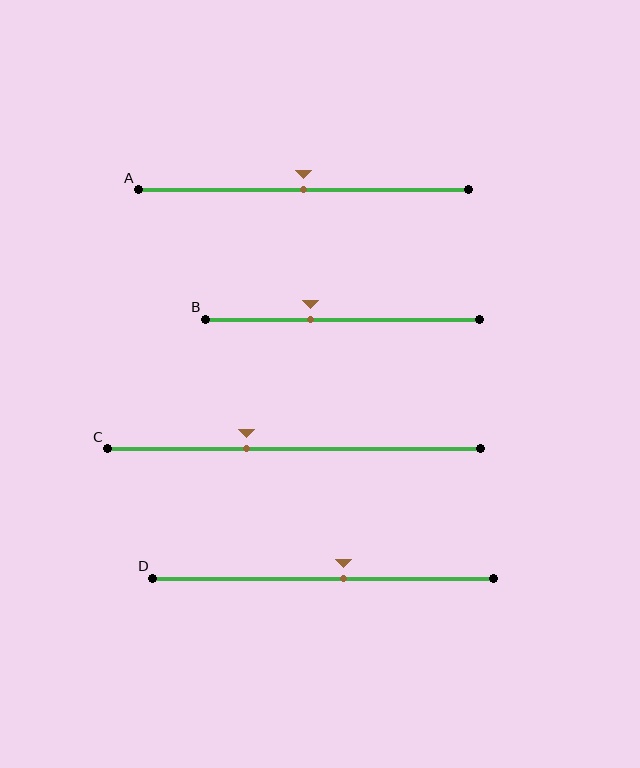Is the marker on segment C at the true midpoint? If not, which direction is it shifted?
No, the marker on segment C is shifted to the left by about 13% of the segment length.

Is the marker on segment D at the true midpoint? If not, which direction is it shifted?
No, the marker on segment D is shifted to the right by about 6% of the segment length.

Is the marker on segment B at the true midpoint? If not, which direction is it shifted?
No, the marker on segment B is shifted to the left by about 12% of the segment length.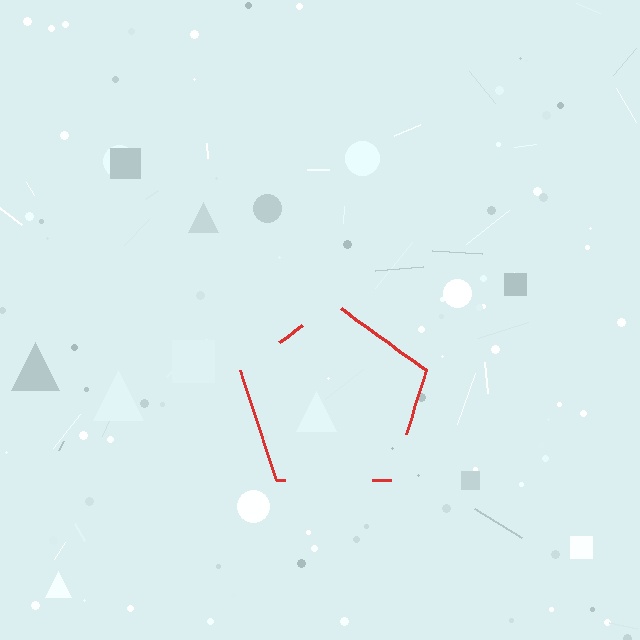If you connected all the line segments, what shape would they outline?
They would outline a pentagon.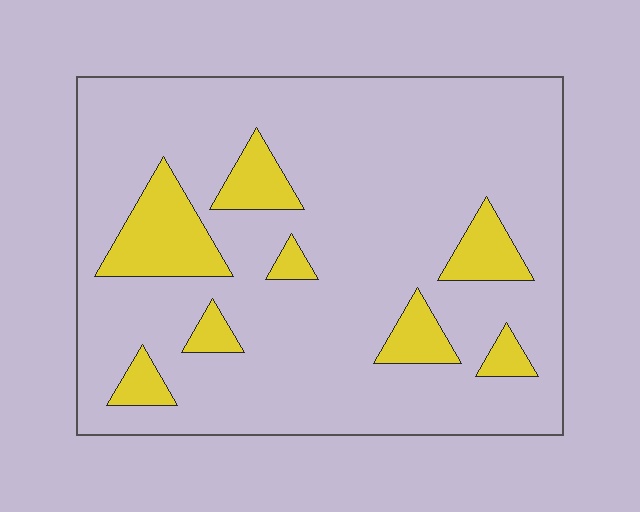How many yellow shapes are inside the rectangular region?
8.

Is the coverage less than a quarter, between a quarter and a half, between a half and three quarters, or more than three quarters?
Less than a quarter.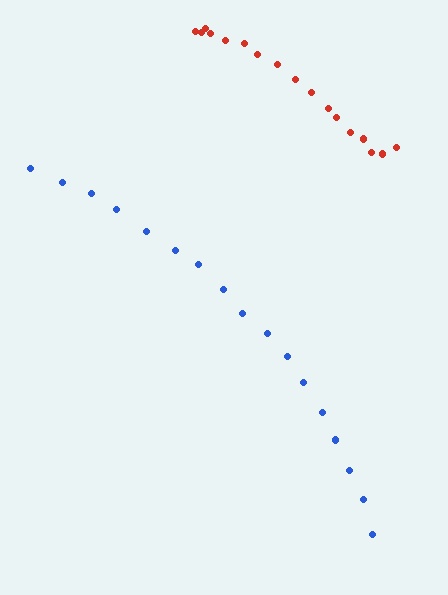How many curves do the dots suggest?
There are 2 distinct paths.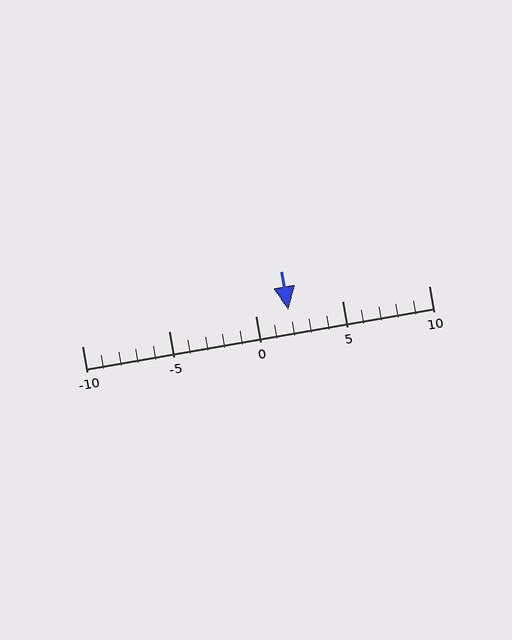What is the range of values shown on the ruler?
The ruler shows values from -10 to 10.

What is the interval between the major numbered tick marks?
The major tick marks are spaced 5 units apart.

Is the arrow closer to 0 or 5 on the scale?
The arrow is closer to 0.